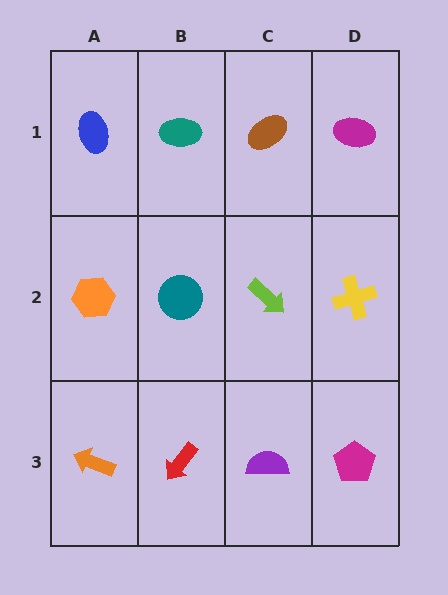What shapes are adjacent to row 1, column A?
An orange hexagon (row 2, column A), a teal ellipse (row 1, column B).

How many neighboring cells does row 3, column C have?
3.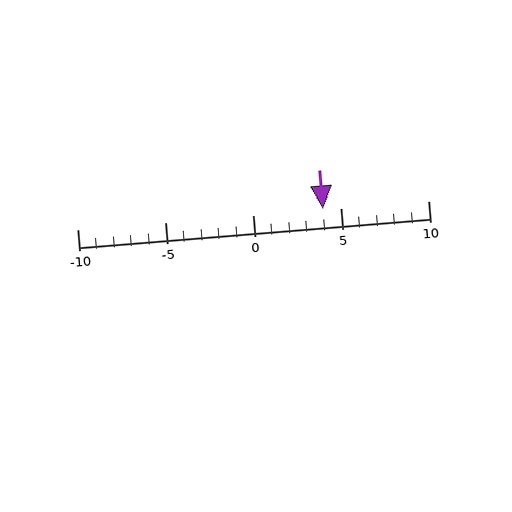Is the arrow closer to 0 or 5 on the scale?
The arrow is closer to 5.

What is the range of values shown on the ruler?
The ruler shows values from -10 to 10.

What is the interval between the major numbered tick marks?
The major tick marks are spaced 5 units apart.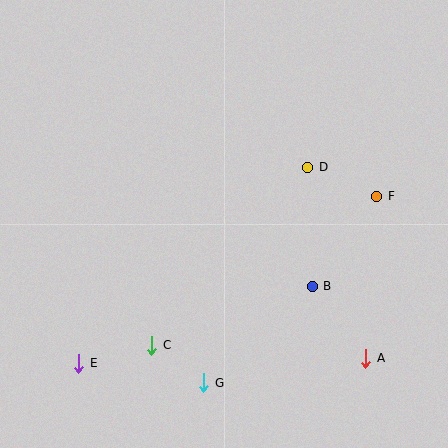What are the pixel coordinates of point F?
Point F is at (377, 196).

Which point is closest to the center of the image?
Point D at (308, 167) is closest to the center.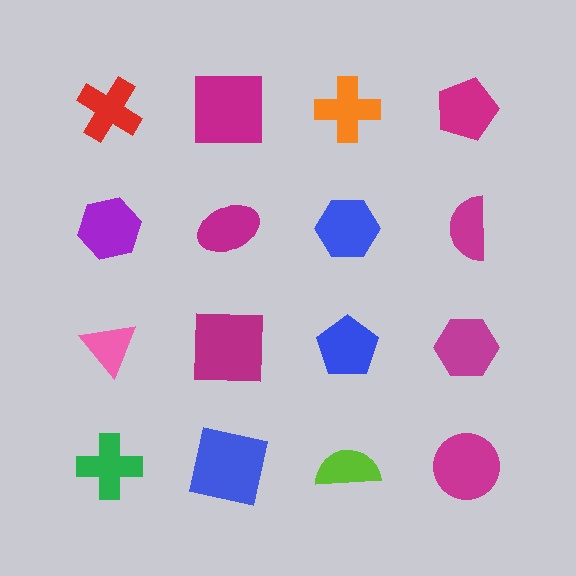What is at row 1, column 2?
A magenta square.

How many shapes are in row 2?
4 shapes.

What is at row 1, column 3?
An orange cross.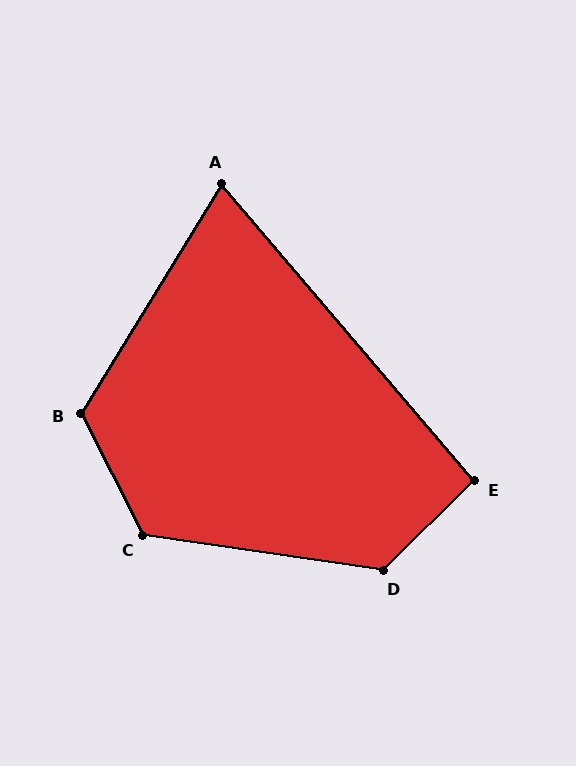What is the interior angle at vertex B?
Approximately 121 degrees (obtuse).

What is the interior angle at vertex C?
Approximately 126 degrees (obtuse).